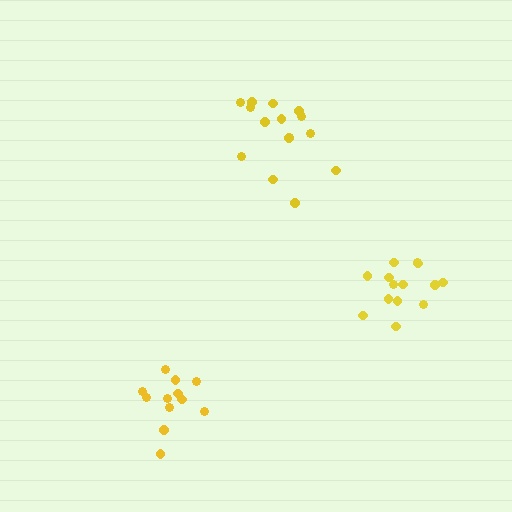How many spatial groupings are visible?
There are 3 spatial groupings.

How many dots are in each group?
Group 1: 14 dots, Group 2: 15 dots, Group 3: 12 dots (41 total).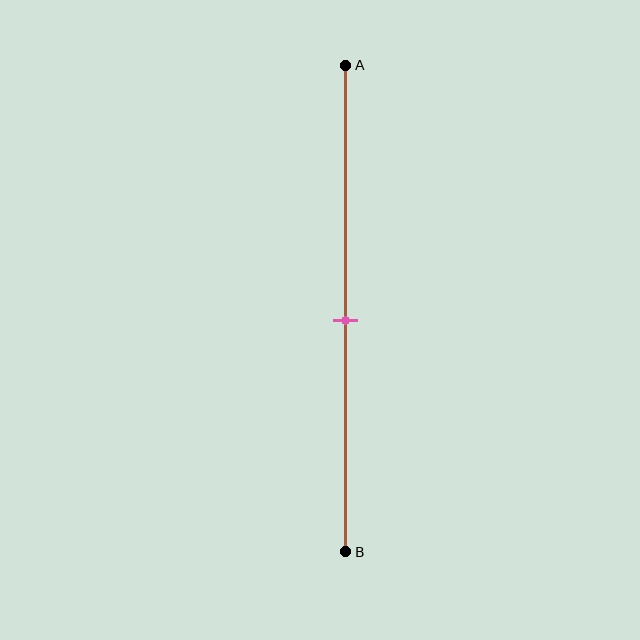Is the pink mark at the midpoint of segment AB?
Yes, the mark is approximately at the midpoint.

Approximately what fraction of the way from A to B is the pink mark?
The pink mark is approximately 55% of the way from A to B.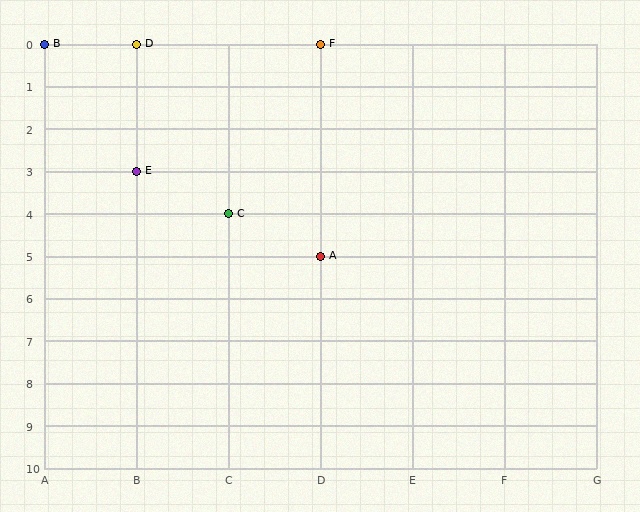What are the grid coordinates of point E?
Point E is at grid coordinates (B, 3).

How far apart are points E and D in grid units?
Points E and D are 3 rows apart.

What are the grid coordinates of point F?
Point F is at grid coordinates (D, 0).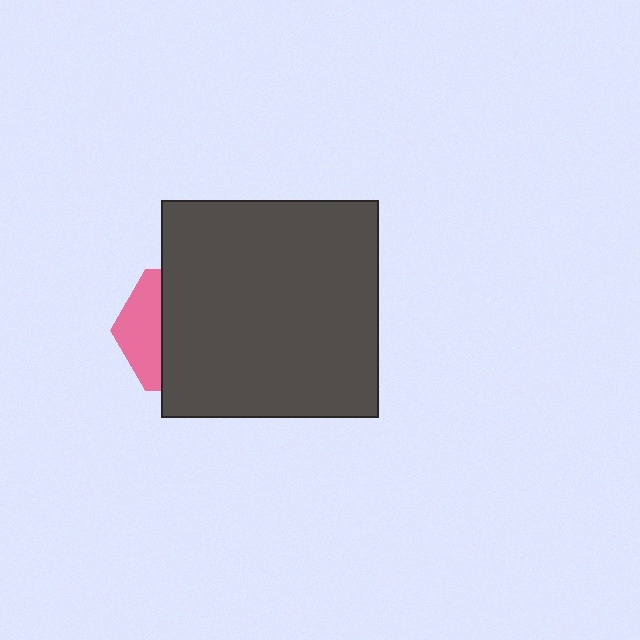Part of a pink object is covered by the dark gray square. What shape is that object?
It is a hexagon.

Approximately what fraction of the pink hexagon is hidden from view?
Roughly 68% of the pink hexagon is hidden behind the dark gray square.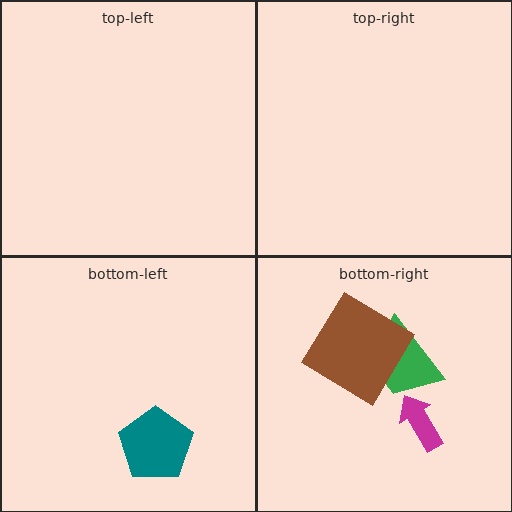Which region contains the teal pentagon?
The bottom-left region.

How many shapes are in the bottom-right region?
3.